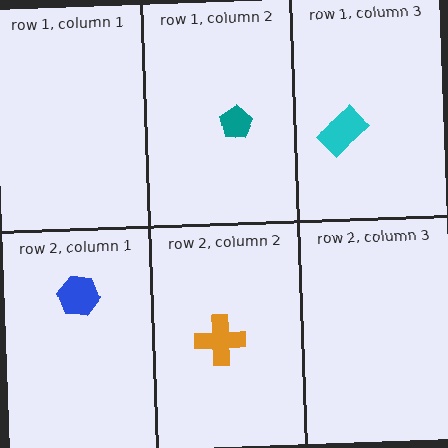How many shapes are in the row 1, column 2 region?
1.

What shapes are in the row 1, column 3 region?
The cyan rectangle.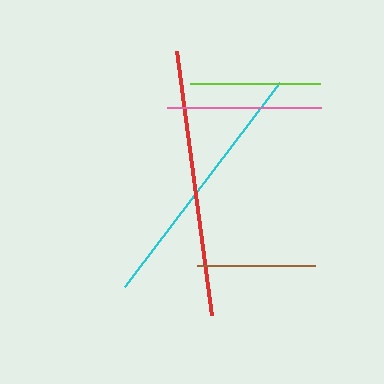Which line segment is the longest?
The red line is the longest at approximately 266 pixels.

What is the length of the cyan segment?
The cyan segment is approximately 256 pixels long.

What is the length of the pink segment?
The pink segment is approximately 154 pixels long.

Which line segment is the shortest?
The brown line is the shortest at approximately 118 pixels.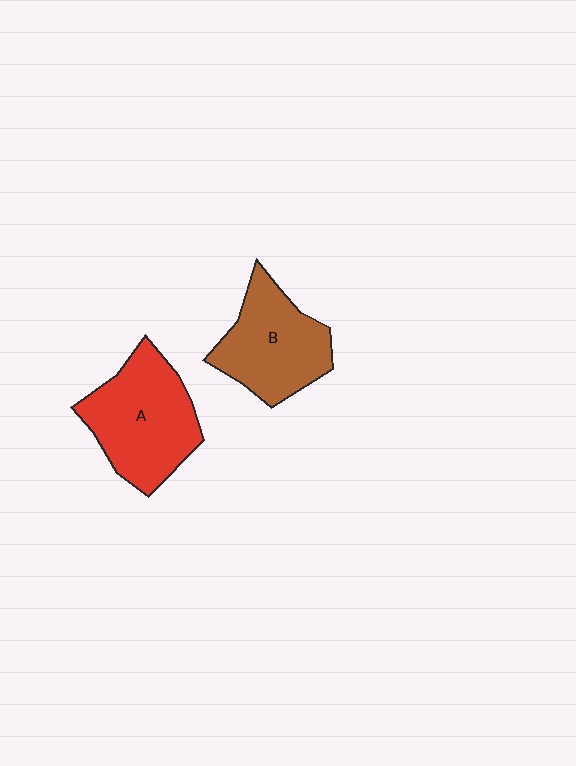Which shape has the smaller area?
Shape B (brown).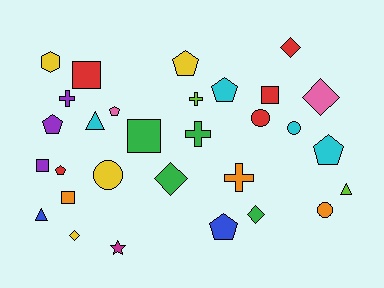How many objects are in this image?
There are 30 objects.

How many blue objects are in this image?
There are 2 blue objects.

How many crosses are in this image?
There are 4 crosses.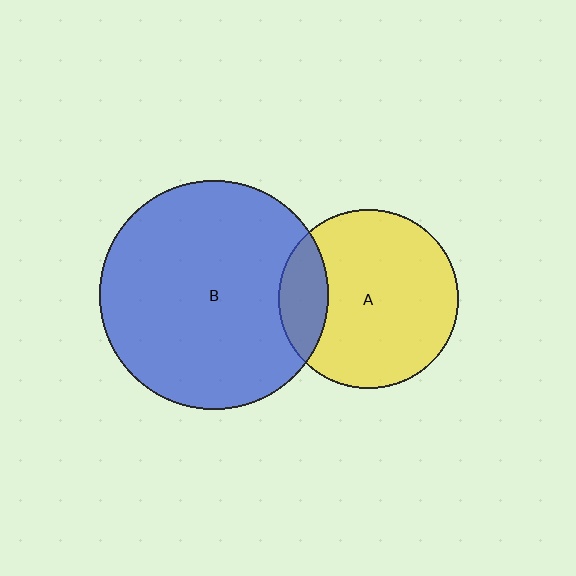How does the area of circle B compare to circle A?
Approximately 1.6 times.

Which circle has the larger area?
Circle B (blue).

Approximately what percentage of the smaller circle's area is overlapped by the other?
Approximately 20%.